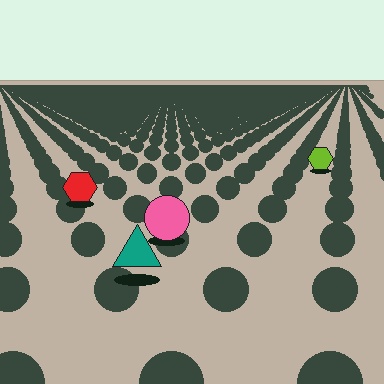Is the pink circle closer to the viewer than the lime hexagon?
Yes. The pink circle is closer — you can tell from the texture gradient: the ground texture is coarser near it.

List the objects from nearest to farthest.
From nearest to farthest: the teal triangle, the pink circle, the red hexagon, the lime hexagon.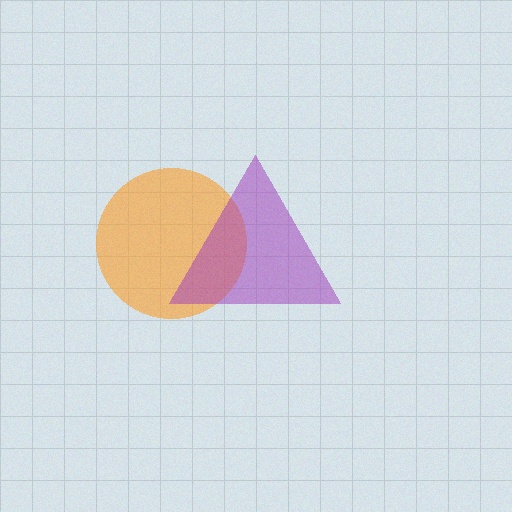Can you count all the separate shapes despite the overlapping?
Yes, there are 2 separate shapes.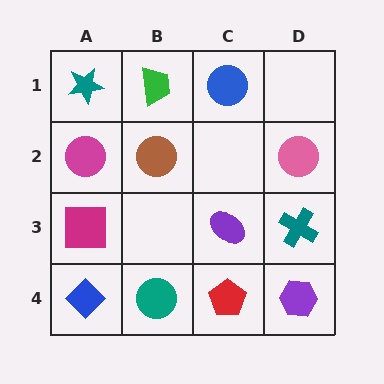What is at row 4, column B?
A teal circle.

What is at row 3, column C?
A purple ellipse.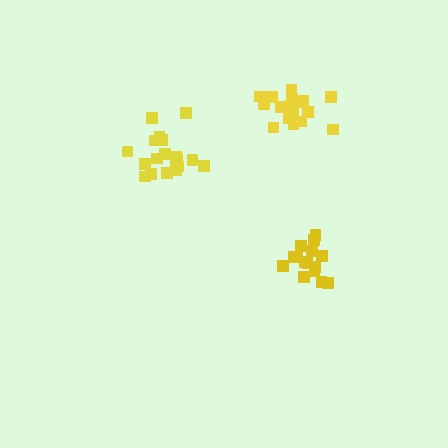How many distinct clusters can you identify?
There are 3 distinct clusters.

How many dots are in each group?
Group 1: 15 dots, Group 2: 19 dots, Group 3: 20 dots (54 total).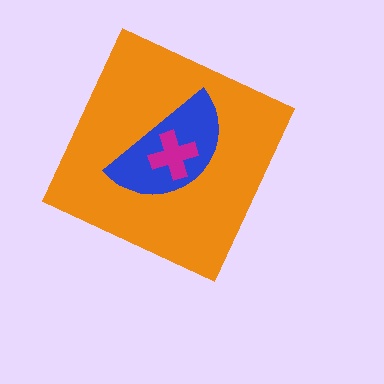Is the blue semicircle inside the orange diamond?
Yes.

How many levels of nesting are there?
3.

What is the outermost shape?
The orange diamond.